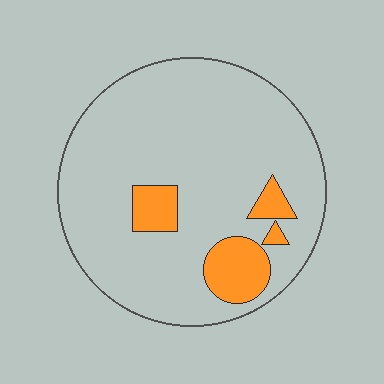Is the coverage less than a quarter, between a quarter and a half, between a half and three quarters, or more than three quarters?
Less than a quarter.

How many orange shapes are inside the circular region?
4.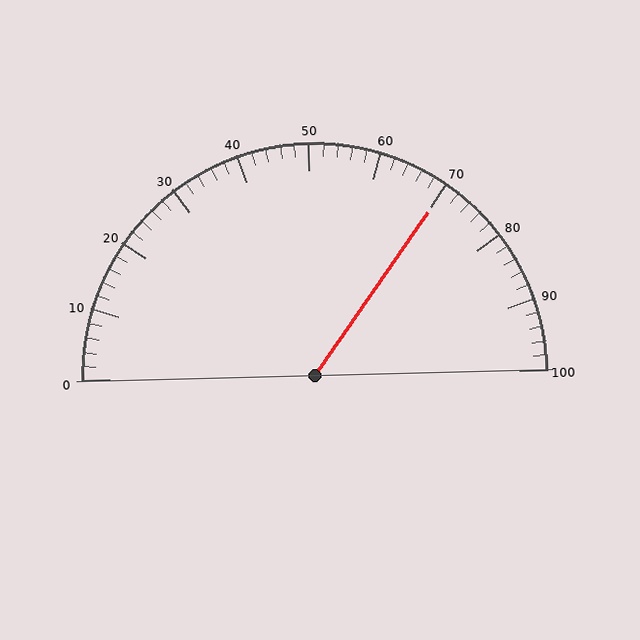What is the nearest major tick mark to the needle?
The nearest major tick mark is 70.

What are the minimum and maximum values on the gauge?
The gauge ranges from 0 to 100.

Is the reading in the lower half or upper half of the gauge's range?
The reading is in the upper half of the range (0 to 100).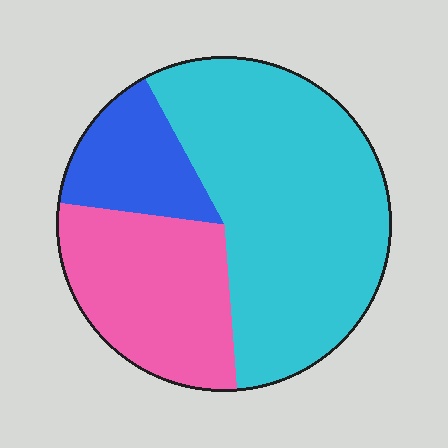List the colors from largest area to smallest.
From largest to smallest: cyan, pink, blue.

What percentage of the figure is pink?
Pink takes up about one quarter (1/4) of the figure.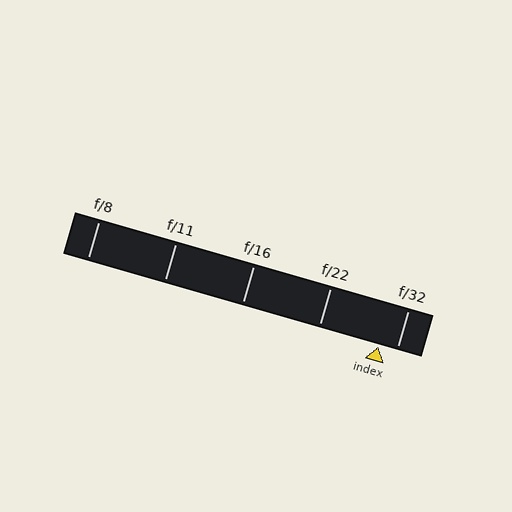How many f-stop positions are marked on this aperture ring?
There are 5 f-stop positions marked.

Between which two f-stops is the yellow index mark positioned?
The index mark is between f/22 and f/32.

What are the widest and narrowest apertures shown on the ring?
The widest aperture shown is f/8 and the narrowest is f/32.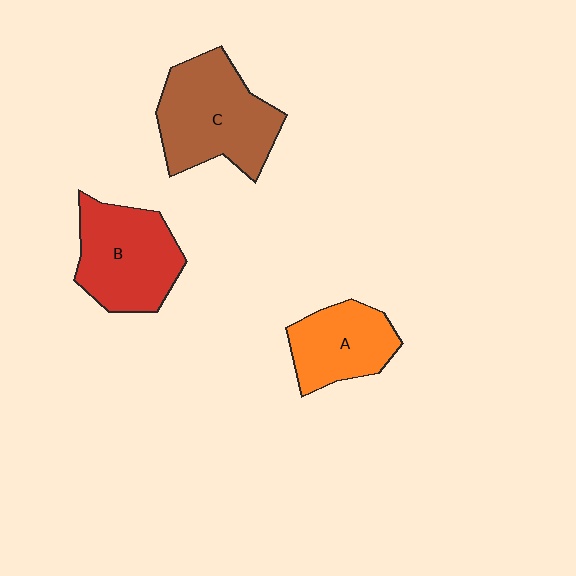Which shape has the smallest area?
Shape A (orange).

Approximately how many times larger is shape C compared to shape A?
Approximately 1.5 times.